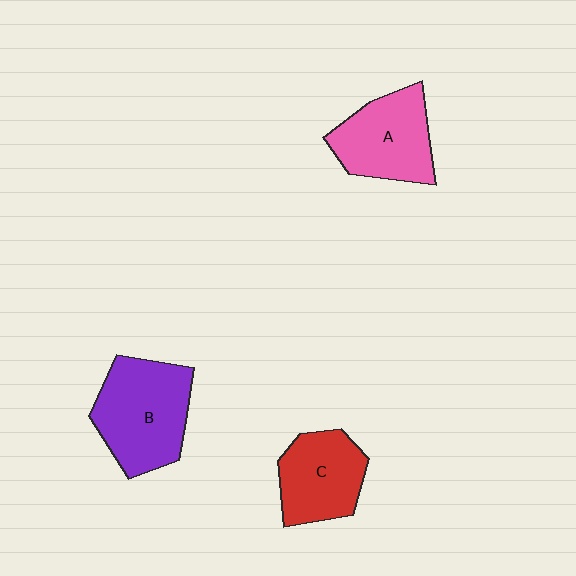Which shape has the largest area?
Shape B (purple).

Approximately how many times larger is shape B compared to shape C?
Approximately 1.3 times.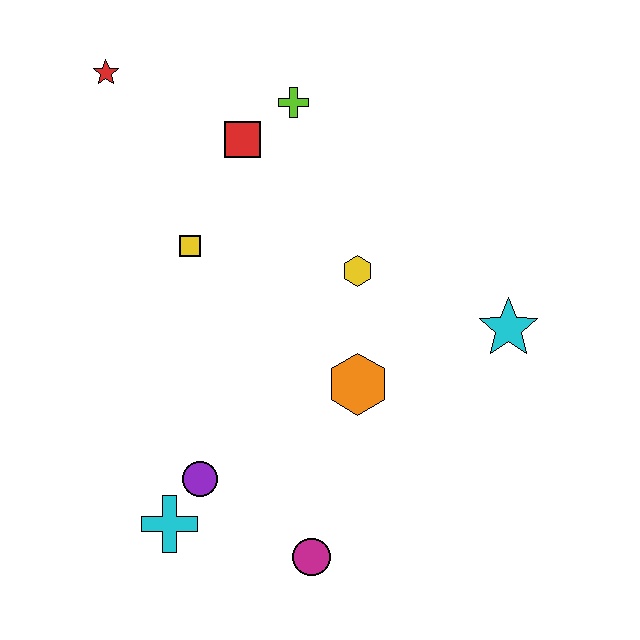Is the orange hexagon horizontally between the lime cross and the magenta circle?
No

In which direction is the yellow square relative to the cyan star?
The yellow square is to the left of the cyan star.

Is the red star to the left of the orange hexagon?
Yes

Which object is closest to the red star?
The red square is closest to the red star.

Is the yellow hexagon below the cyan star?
No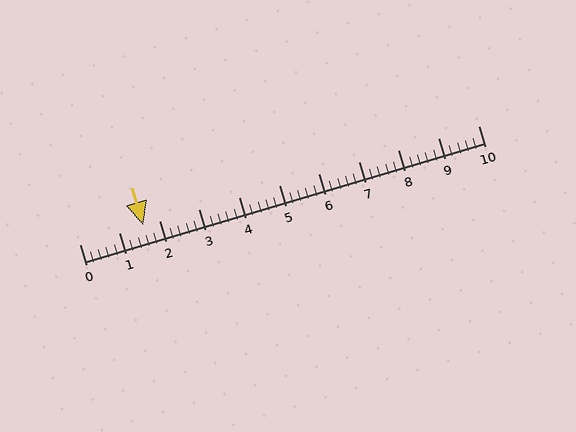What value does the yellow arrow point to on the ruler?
The yellow arrow points to approximately 1.6.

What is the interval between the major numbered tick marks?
The major tick marks are spaced 1 units apart.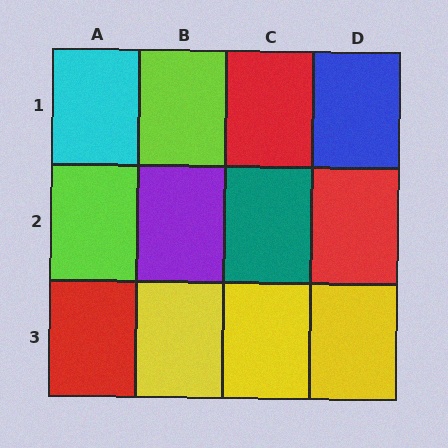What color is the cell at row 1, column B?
Lime.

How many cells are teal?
1 cell is teal.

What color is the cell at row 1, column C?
Red.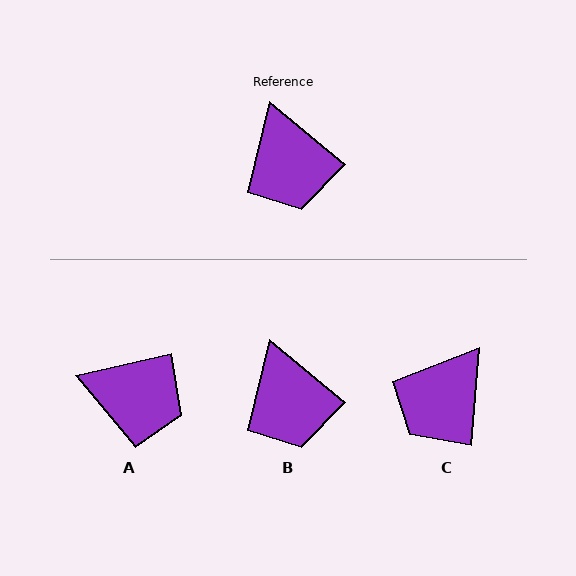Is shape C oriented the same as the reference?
No, it is off by about 55 degrees.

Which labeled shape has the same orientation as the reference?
B.